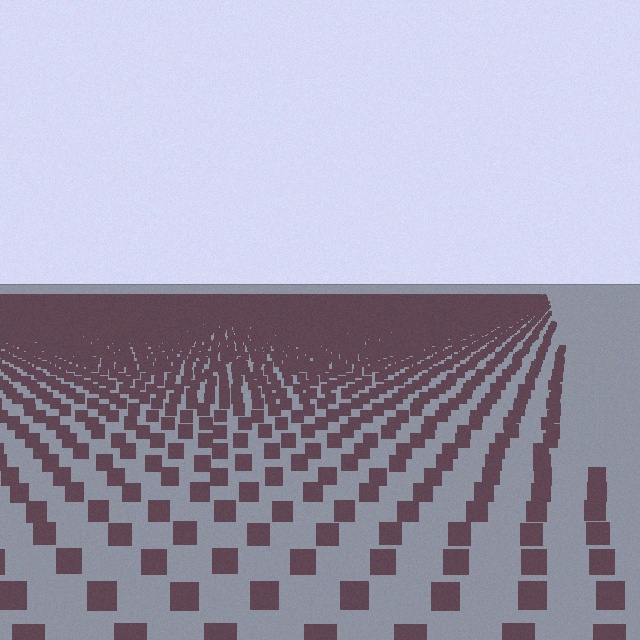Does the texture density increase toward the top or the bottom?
Density increases toward the top.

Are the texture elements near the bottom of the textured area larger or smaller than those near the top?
Larger. Near the bottom, elements are closer to the viewer and appear at a bigger on-screen size.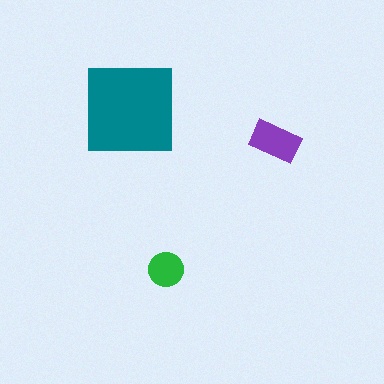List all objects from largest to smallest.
The teal square, the purple rectangle, the green circle.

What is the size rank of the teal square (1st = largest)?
1st.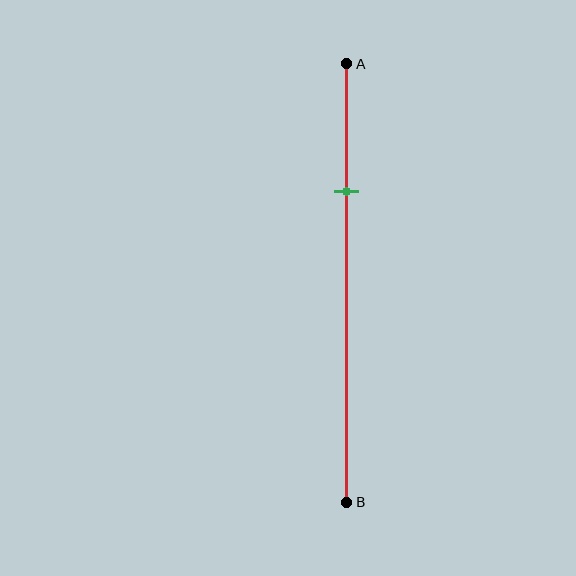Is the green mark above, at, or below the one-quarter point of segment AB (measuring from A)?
The green mark is below the one-quarter point of segment AB.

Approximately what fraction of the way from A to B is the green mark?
The green mark is approximately 30% of the way from A to B.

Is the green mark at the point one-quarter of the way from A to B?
No, the mark is at about 30% from A, not at the 25% one-quarter point.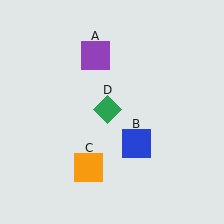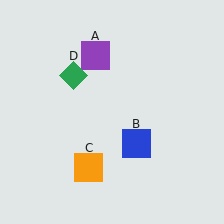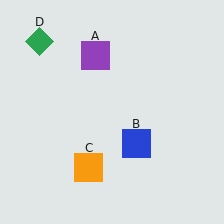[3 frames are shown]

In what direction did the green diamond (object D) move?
The green diamond (object D) moved up and to the left.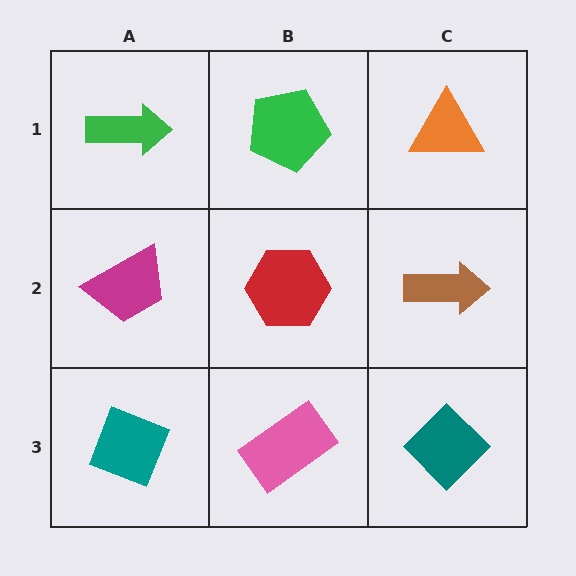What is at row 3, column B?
A pink rectangle.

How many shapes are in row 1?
3 shapes.